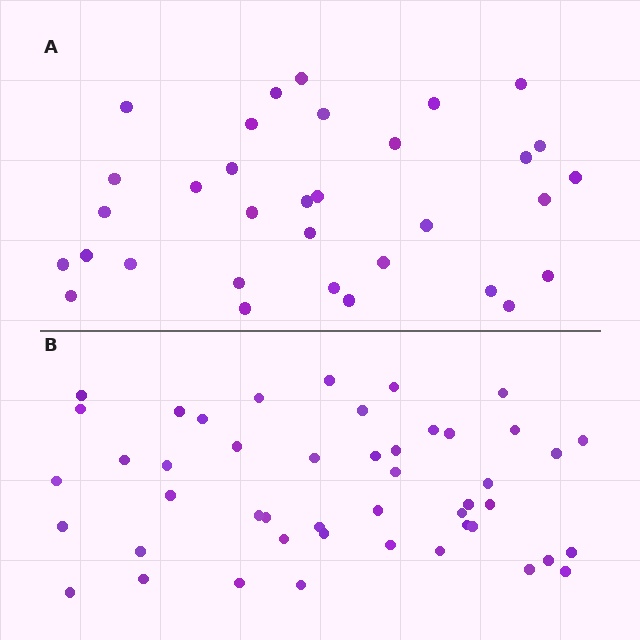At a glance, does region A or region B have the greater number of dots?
Region B (the bottom region) has more dots.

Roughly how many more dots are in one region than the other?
Region B has approximately 15 more dots than region A.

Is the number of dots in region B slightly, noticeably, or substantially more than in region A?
Region B has noticeably more, but not dramatically so. The ratio is roughly 1.4 to 1.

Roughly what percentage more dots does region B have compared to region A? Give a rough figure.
About 40% more.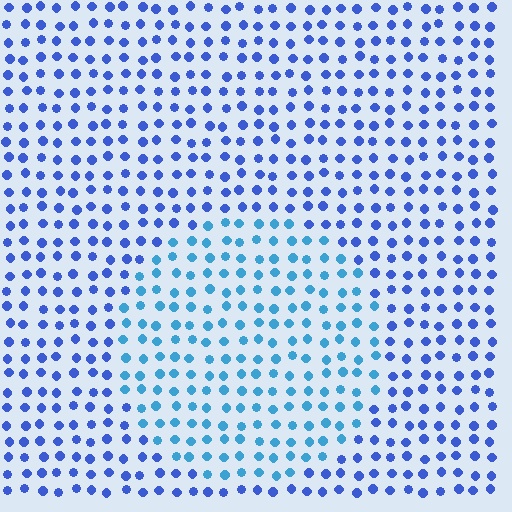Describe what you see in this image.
The image is filled with small blue elements in a uniform arrangement. A circle-shaped region is visible where the elements are tinted to a slightly different hue, forming a subtle color boundary.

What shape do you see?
I see a circle.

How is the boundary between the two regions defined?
The boundary is defined purely by a slight shift in hue (about 29 degrees). Spacing, size, and orientation are identical on both sides.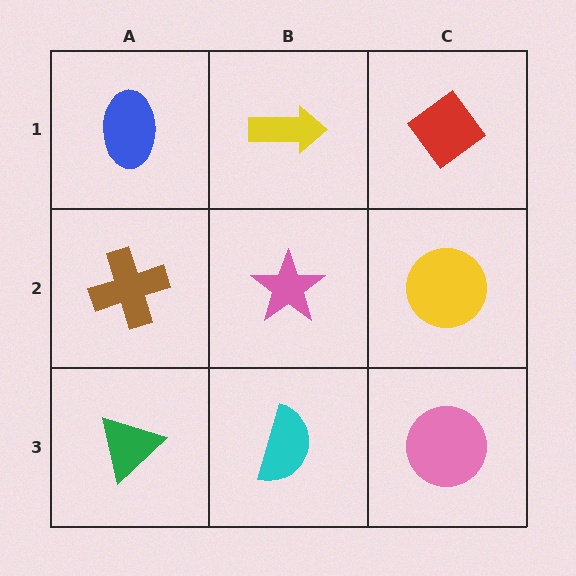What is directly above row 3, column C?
A yellow circle.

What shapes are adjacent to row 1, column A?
A brown cross (row 2, column A), a yellow arrow (row 1, column B).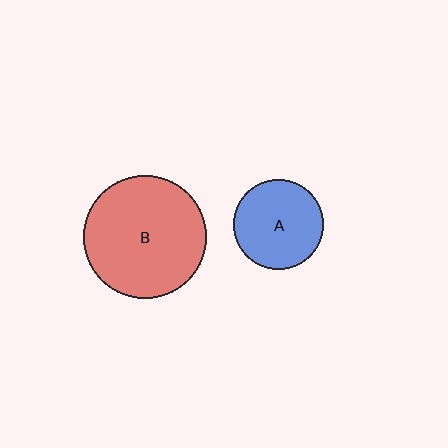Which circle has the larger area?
Circle B (red).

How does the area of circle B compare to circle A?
Approximately 1.9 times.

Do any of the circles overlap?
No, none of the circles overlap.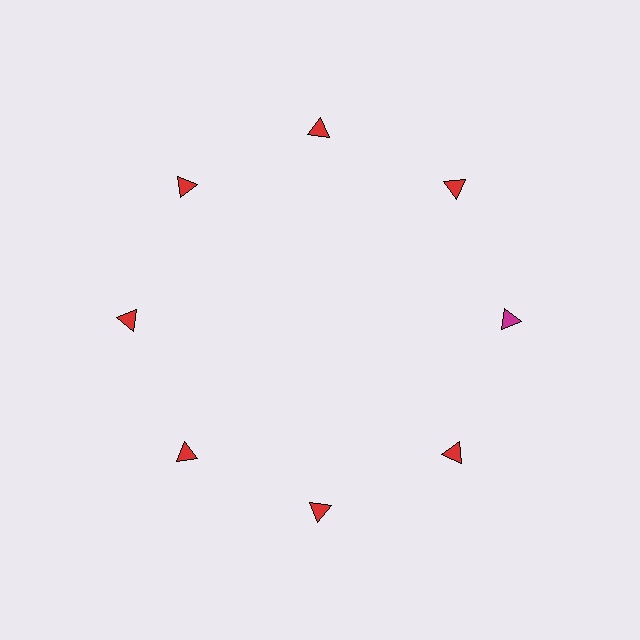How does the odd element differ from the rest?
It has a different color: magenta instead of red.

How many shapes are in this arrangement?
There are 8 shapes arranged in a ring pattern.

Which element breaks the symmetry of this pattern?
The magenta triangle at roughly the 3 o'clock position breaks the symmetry. All other shapes are red triangles.